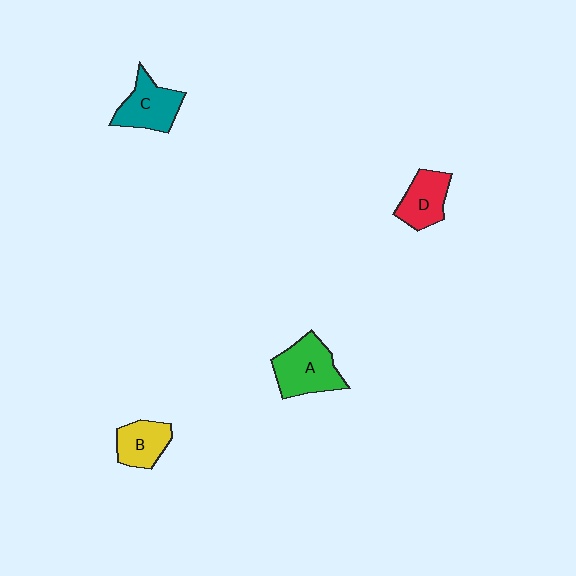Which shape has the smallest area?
Shape B (yellow).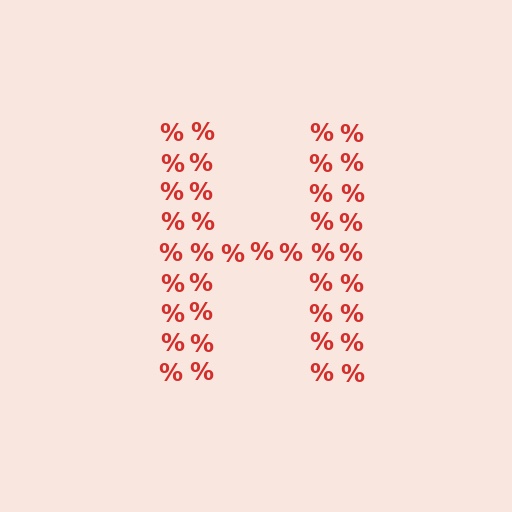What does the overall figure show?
The overall figure shows the letter H.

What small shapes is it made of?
It is made of small percent signs.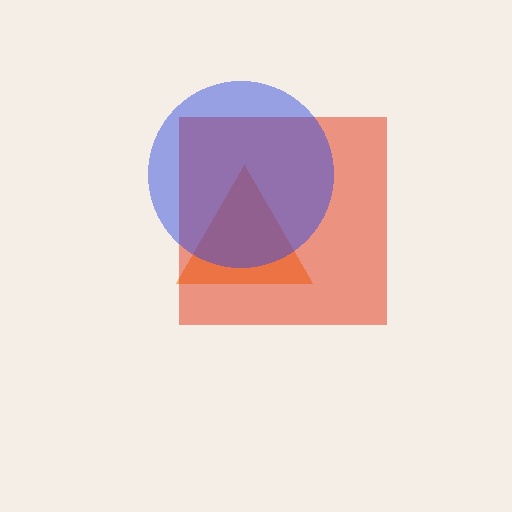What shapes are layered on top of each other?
The layered shapes are: an orange triangle, a red square, a blue circle.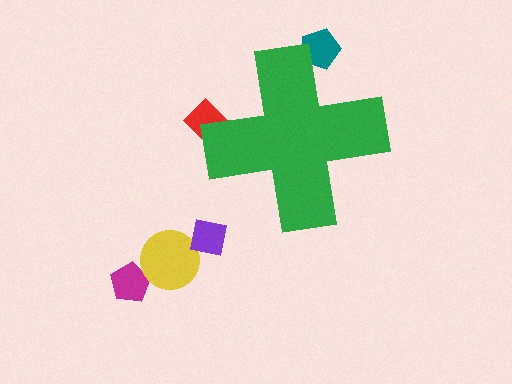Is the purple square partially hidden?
No, the purple square is fully visible.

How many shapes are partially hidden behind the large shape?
2 shapes are partially hidden.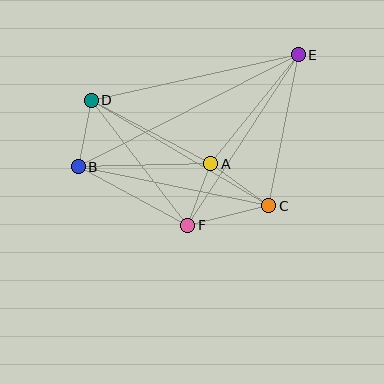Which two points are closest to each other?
Points A and F are closest to each other.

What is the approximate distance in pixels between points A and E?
The distance between A and E is approximately 140 pixels.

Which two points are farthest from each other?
Points B and E are farthest from each other.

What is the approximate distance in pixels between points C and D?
The distance between C and D is approximately 207 pixels.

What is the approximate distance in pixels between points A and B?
The distance between A and B is approximately 133 pixels.